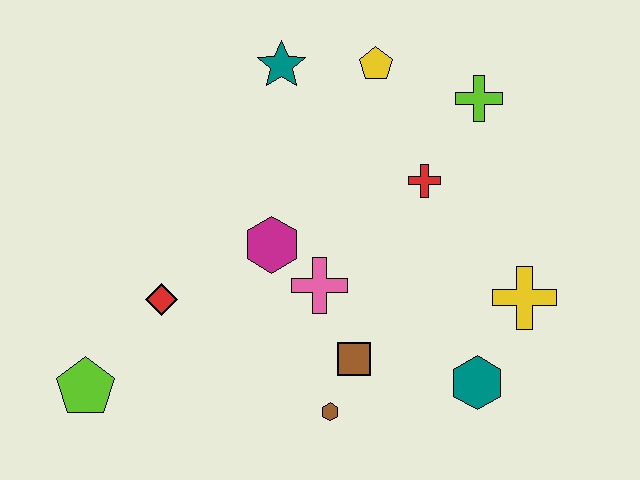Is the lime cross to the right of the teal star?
Yes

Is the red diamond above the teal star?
No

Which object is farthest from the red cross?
The lime pentagon is farthest from the red cross.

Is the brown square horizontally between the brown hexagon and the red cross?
Yes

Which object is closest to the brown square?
The brown hexagon is closest to the brown square.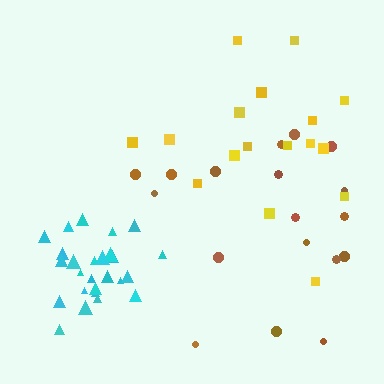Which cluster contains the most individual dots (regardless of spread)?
Cyan (27).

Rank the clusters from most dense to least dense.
cyan, yellow, brown.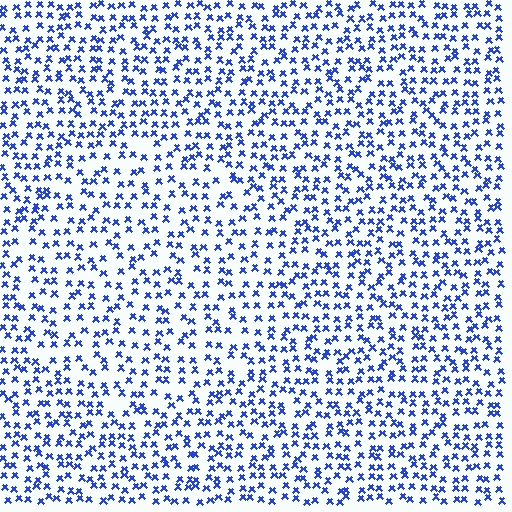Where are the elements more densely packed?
The elements are more densely packed outside the circle boundary.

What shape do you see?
I see a circle.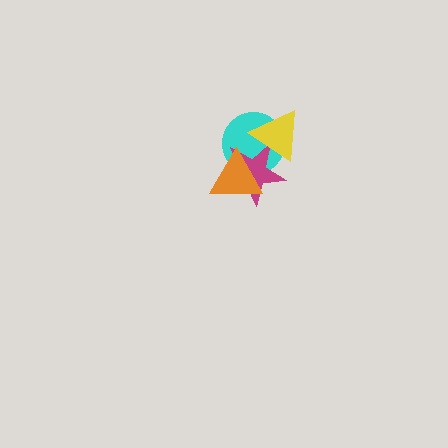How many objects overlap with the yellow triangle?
2 objects overlap with the yellow triangle.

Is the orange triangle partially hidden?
No, no other shape covers it.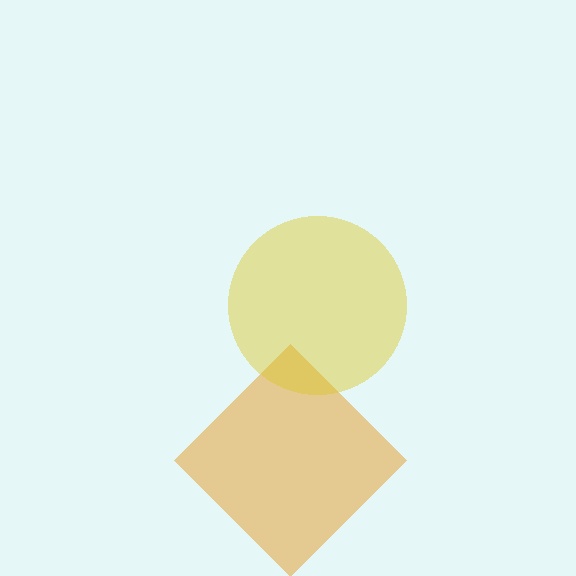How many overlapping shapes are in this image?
There are 2 overlapping shapes in the image.